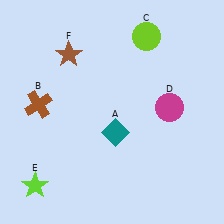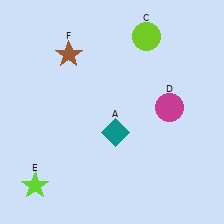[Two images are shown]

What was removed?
The brown cross (B) was removed in Image 2.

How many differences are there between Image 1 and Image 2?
There is 1 difference between the two images.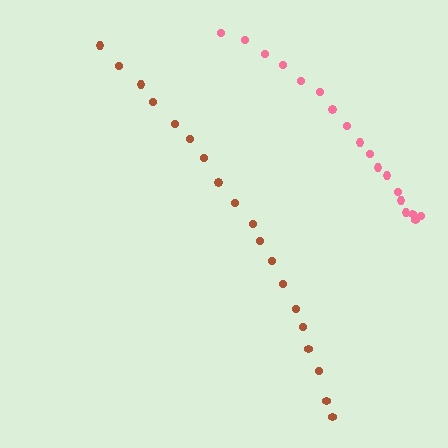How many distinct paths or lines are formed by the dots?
There are 2 distinct paths.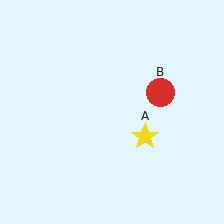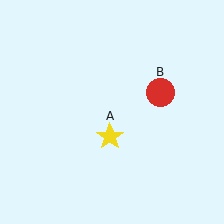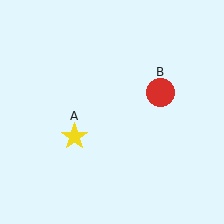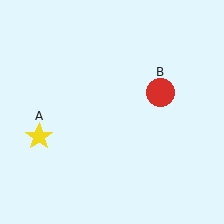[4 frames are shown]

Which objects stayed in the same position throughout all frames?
Red circle (object B) remained stationary.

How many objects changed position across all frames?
1 object changed position: yellow star (object A).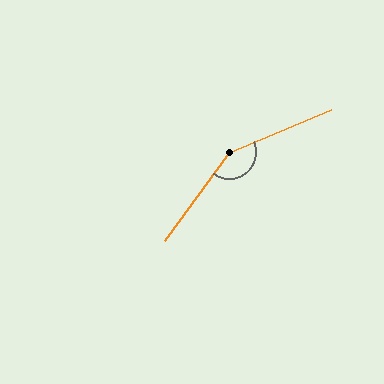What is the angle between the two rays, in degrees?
Approximately 149 degrees.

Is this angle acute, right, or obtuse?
It is obtuse.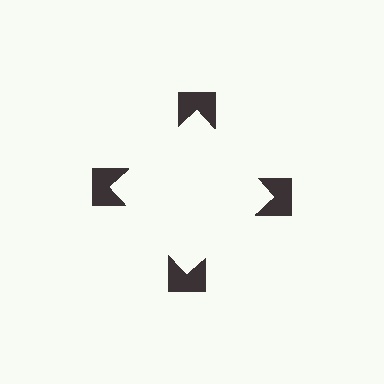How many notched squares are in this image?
There are 4 — one at each vertex of the illusory square.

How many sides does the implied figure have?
4 sides.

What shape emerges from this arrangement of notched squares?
An illusory square — its edges are inferred from the aligned wedge cuts in the notched squares, not physically drawn.